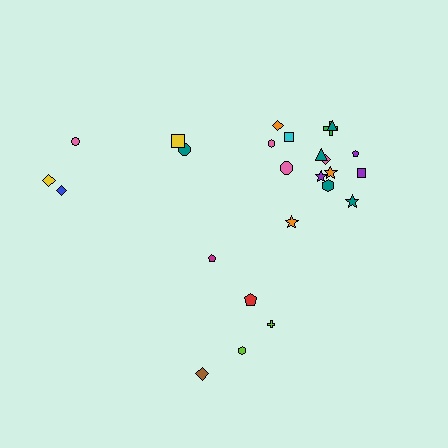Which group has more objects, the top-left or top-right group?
The top-right group.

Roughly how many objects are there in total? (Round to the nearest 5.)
Roughly 25 objects in total.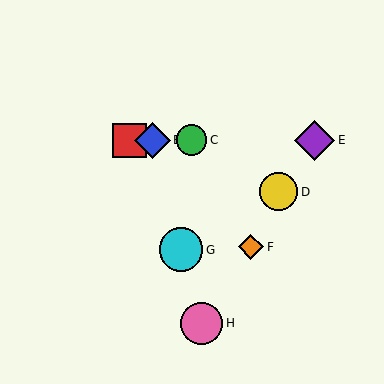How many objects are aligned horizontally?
4 objects (A, B, C, E) are aligned horizontally.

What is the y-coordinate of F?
Object F is at y≈247.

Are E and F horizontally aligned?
No, E is at y≈140 and F is at y≈247.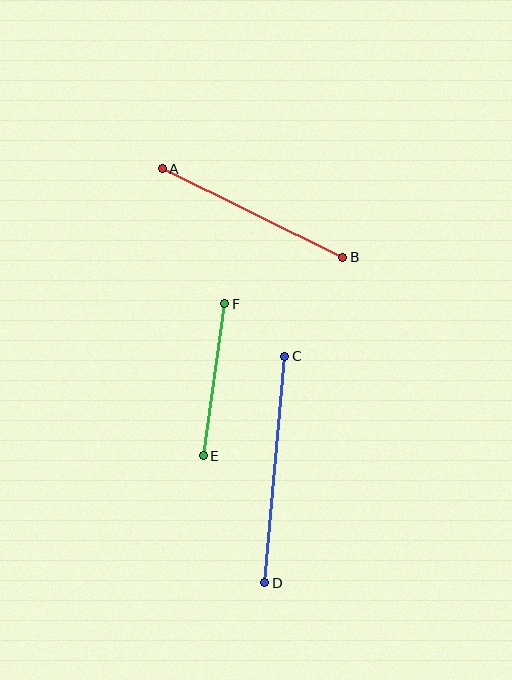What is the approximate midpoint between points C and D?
The midpoint is at approximately (275, 469) pixels.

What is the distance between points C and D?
The distance is approximately 227 pixels.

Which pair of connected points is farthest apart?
Points C and D are farthest apart.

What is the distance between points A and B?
The distance is approximately 201 pixels.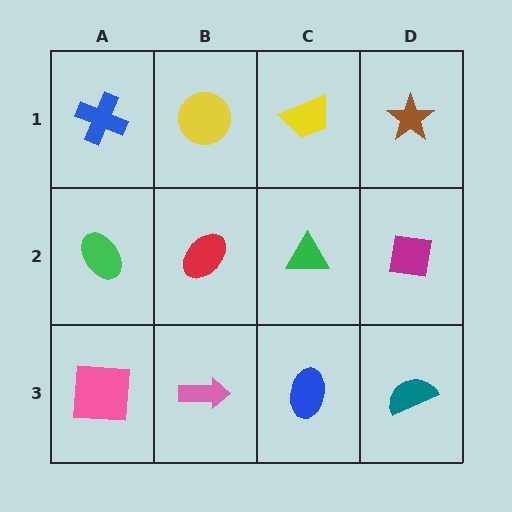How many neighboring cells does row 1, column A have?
2.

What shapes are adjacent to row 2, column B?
A yellow circle (row 1, column B), a pink arrow (row 3, column B), a green ellipse (row 2, column A), a green triangle (row 2, column C).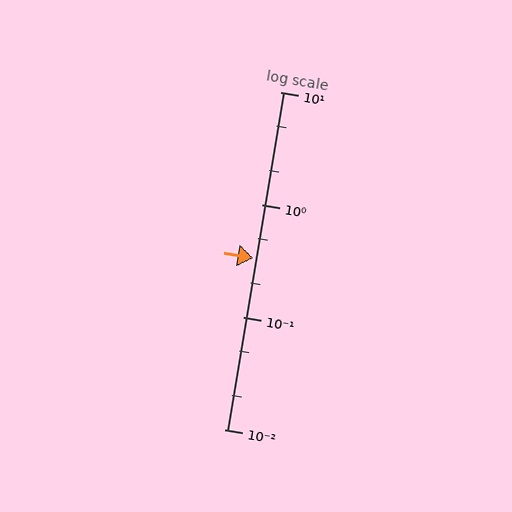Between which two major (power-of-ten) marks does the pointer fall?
The pointer is between 0.1 and 1.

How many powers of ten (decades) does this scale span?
The scale spans 3 decades, from 0.01 to 10.